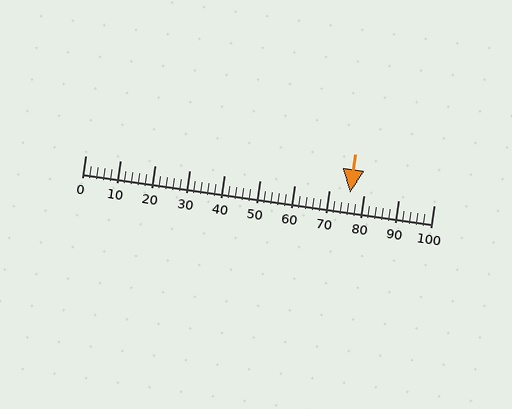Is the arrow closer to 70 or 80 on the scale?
The arrow is closer to 80.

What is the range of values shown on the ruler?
The ruler shows values from 0 to 100.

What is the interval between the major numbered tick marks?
The major tick marks are spaced 10 units apart.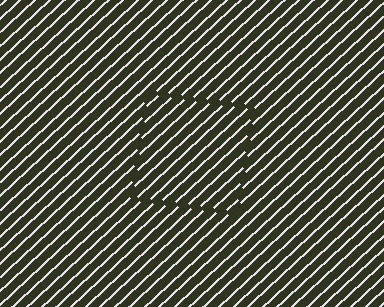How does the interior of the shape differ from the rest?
The interior of the shape contains the same grating, shifted by half a period — the contour is defined by the phase discontinuity where line-ends from the inner and outer gratings abut.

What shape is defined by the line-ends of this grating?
An illusory square. The interior of the shape contains the same grating, shifted by half a period — the contour is defined by the phase discontinuity where line-ends from the inner and outer gratings abut.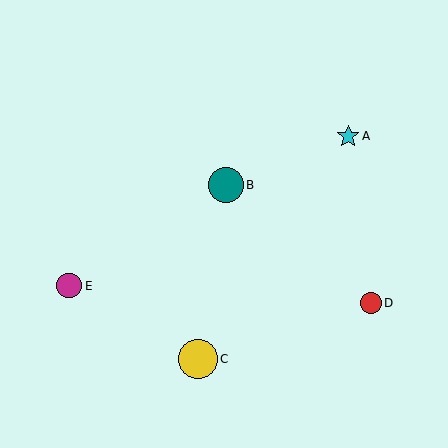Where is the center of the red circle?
The center of the red circle is at (371, 303).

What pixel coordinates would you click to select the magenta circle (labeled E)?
Click at (69, 286) to select the magenta circle E.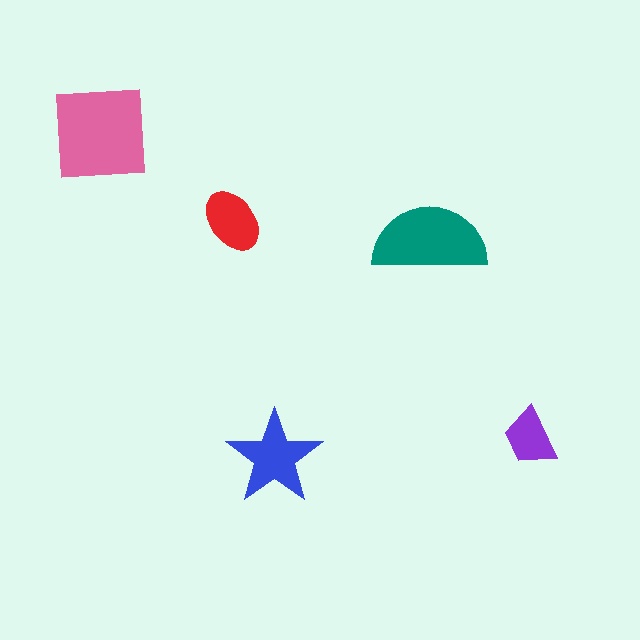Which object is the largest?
The pink square.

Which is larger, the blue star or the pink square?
The pink square.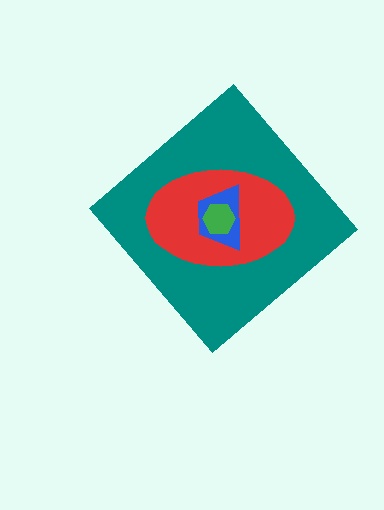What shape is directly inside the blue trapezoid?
The green hexagon.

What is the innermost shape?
The green hexagon.